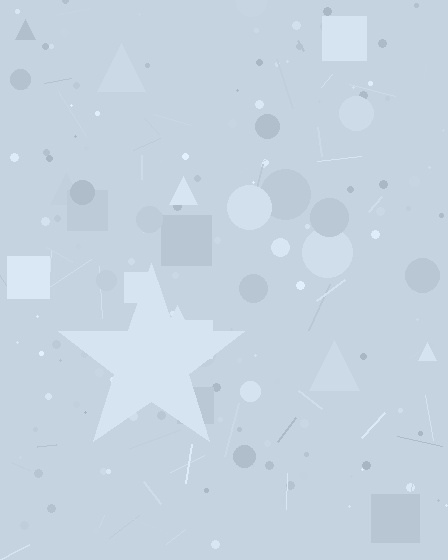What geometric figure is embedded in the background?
A star is embedded in the background.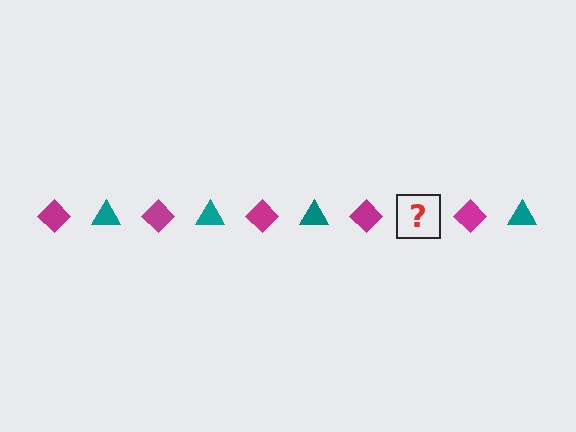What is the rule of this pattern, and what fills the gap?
The rule is that the pattern alternates between magenta diamond and teal triangle. The gap should be filled with a teal triangle.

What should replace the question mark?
The question mark should be replaced with a teal triangle.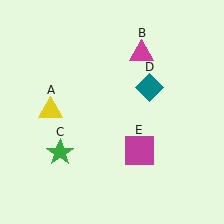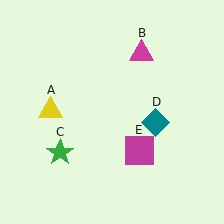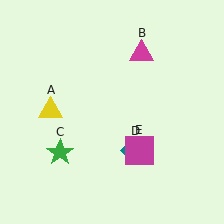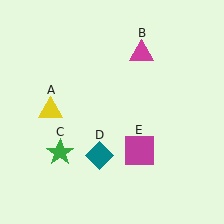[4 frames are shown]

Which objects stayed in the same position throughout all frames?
Yellow triangle (object A) and magenta triangle (object B) and green star (object C) and magenta square (object E) remained stationary.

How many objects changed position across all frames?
1 object changed position: teal diamond (object D).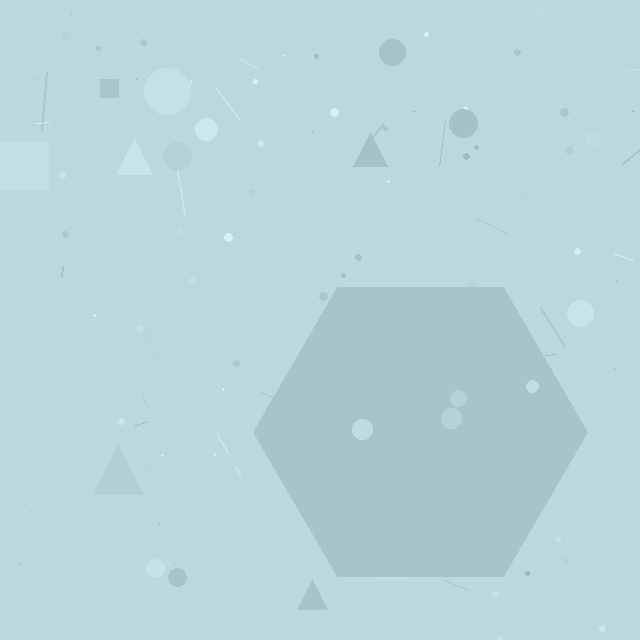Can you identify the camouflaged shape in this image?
The camouflaged shape is a hexagon.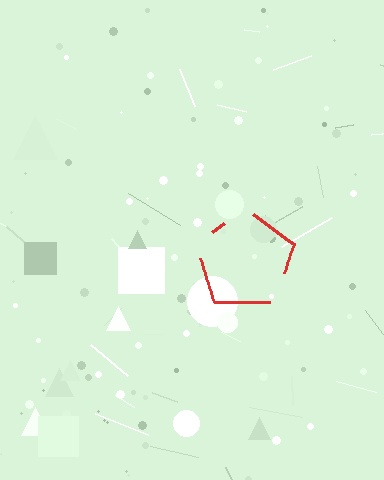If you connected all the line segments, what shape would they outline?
They would outline a pentagon.